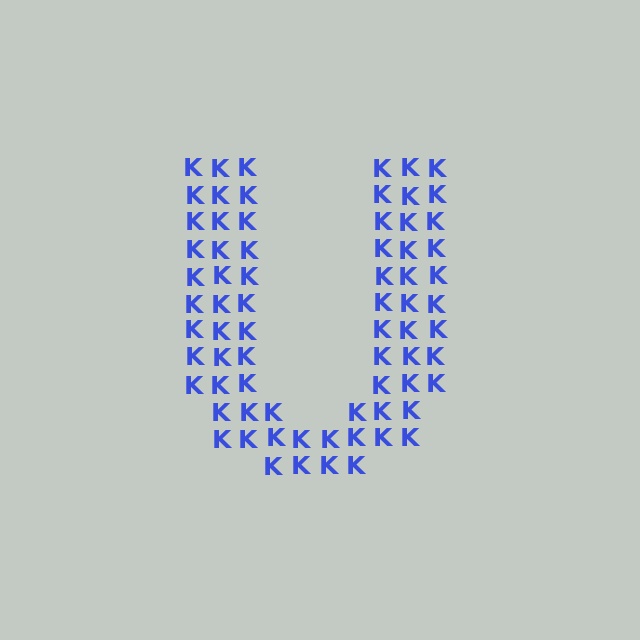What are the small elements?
The small elements are letter K's.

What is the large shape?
The large shape is the letter U.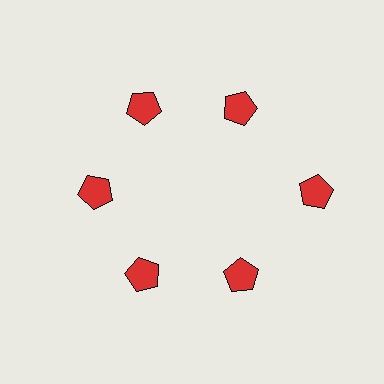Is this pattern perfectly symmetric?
No. The 6 red pentagons are arranged in a ring, but one element near the 3 o'clock position is pushed outward from the center, breaking the 6-fold rotational symmetry.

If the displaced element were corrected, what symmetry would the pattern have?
It would have 6-fold rotational symmetry — the pattern would map onto itself every 60 degrees.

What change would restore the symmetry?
The symmetry would be restored by moving it inward, back onto the ring so that all 6 pentagons sit at equal angles and equal distance from the center.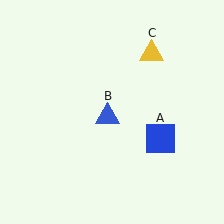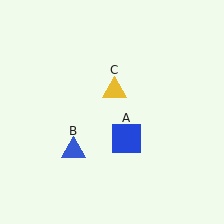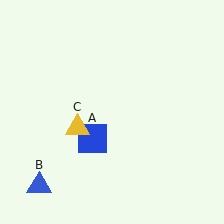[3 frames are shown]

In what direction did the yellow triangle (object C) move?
The yellow triangle (object C) moved down and to the left.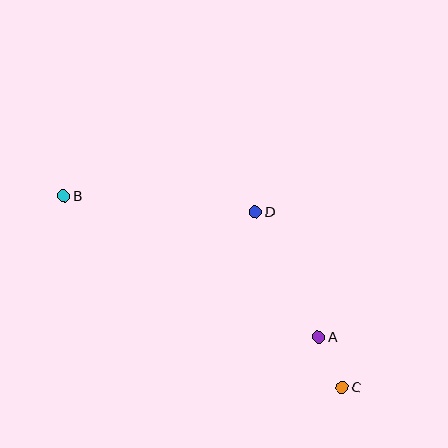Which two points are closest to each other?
Points A and C are closest to each other.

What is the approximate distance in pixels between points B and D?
The distance between B and D is approximately 193 pixels.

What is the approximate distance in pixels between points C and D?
The distance between C and D is approximately 195 pixels.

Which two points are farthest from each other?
Points B and C are farthest from each other.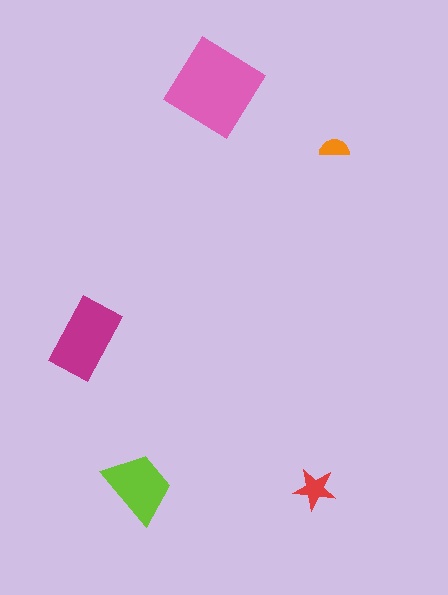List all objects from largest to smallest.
The pink diamond, the magenta rectangle, the lime trapezoid, the red star, the orange semicircle.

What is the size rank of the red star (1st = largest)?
4th.